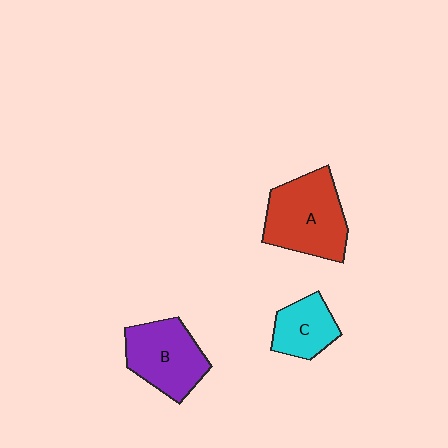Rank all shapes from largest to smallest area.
From largest to smallest: A (red), B (purple), C (cyan).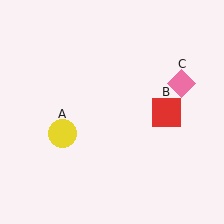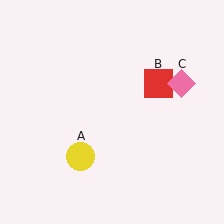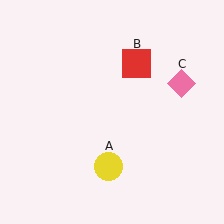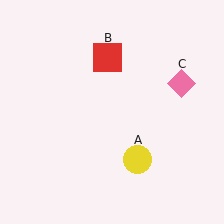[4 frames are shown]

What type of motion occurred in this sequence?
The yellow circle (object A), red square (object B) rotated counterclockwise around the center of the scene.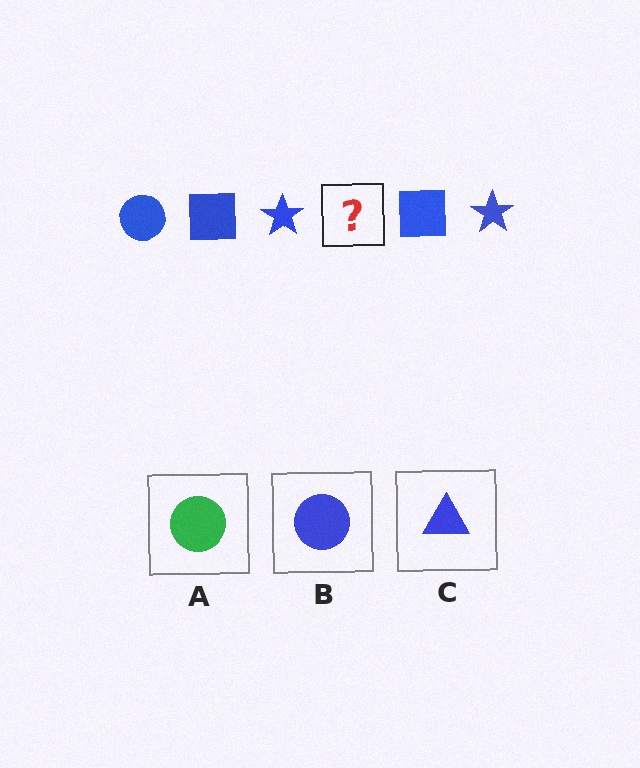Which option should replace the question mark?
Option B.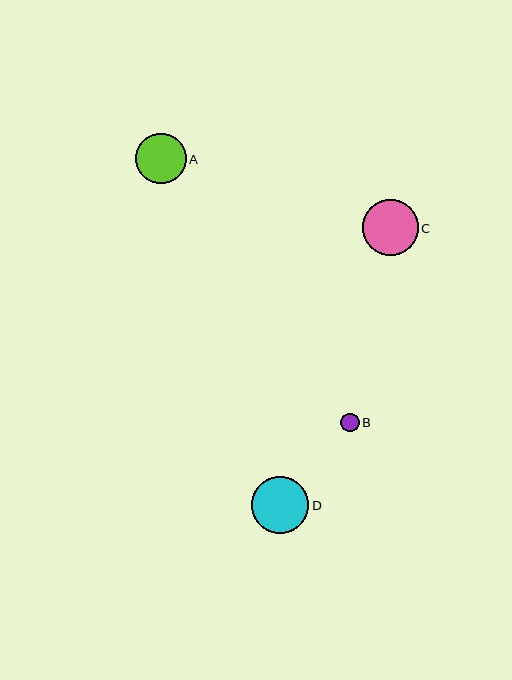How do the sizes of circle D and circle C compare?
Circle D and circle C are approximately the same size.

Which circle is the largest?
Circle D is the largest with a size of approximately 57 pixels.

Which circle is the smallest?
Circle B is the smallest with a size of approximately 18 pixels.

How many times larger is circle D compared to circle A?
Circle D is approximately 1.1 times the size of circle A.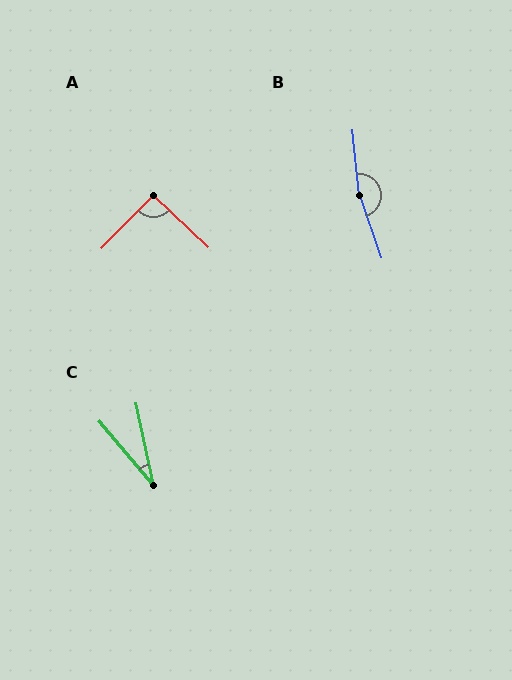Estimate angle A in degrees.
Approximately 90 degrees.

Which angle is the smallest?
C, at approximately 29 degrees.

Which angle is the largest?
B, at approximately 167 degrees.